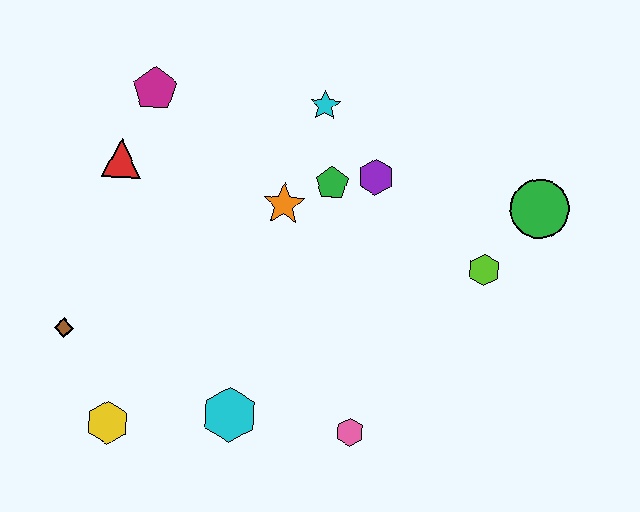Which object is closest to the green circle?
The lime hexagon is closest to the green circle.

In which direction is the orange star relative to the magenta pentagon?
The orange star is to the right of the magenta pentagon.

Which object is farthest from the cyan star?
The yellow hexagon is farthest from the cyan star.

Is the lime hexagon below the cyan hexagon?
No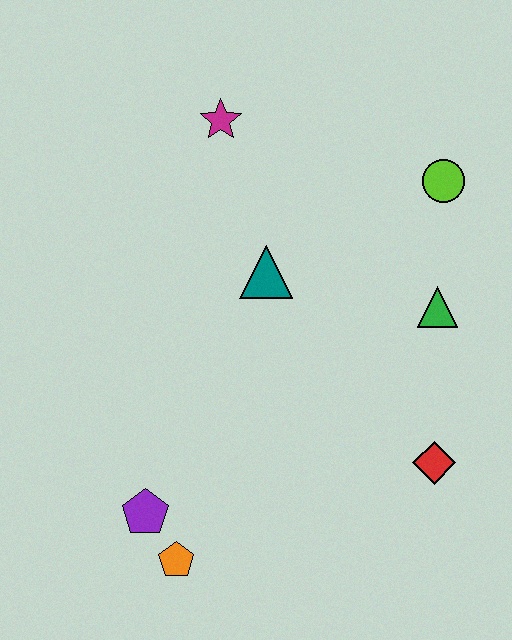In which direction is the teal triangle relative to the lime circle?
The teal triangle is to the left of the lime circle.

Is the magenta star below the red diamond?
No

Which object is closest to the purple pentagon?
The orange pentagon is closest to the purple pentagon.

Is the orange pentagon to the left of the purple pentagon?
No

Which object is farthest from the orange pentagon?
The lime circle is farthest from the orange pentagon.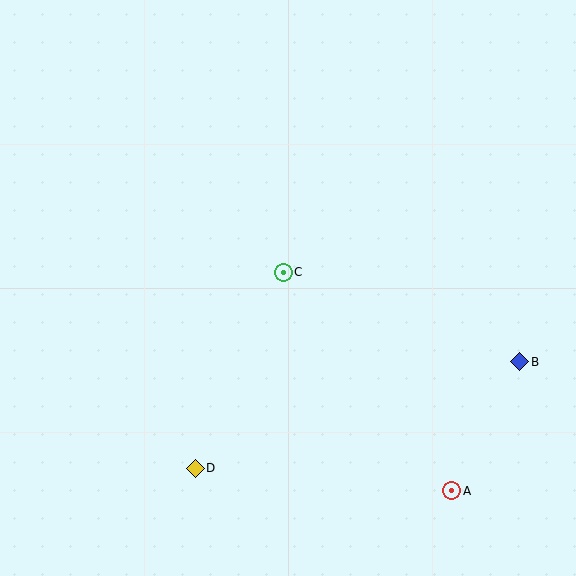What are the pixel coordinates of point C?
Point C is at (283, 272).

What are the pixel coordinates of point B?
Point B is at (520, 362).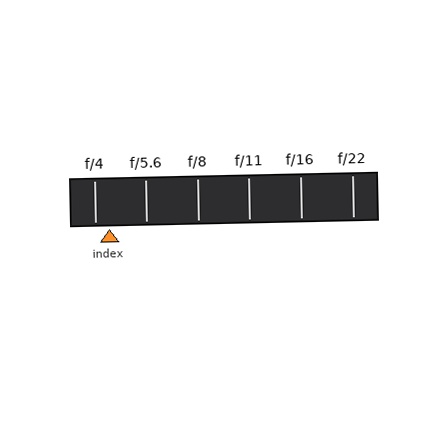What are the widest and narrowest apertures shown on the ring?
The widest aperture shown is f/4 and the narrowest is f/22.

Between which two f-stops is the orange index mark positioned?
The index mark is between f/4 and f/5.6.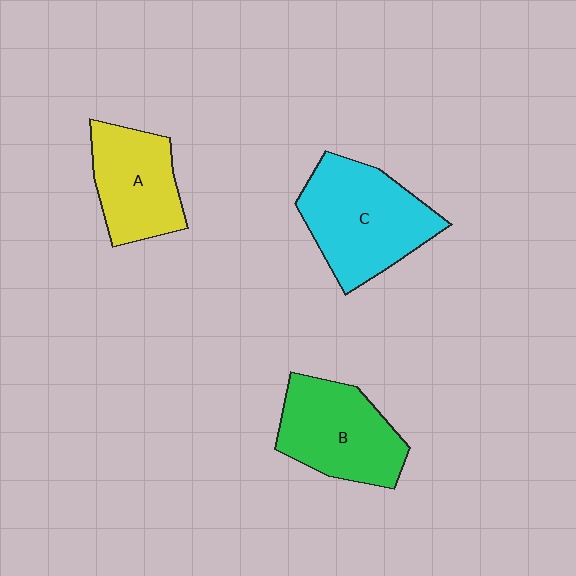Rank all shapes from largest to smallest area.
From largest to smallest: C (cyan), B (green), A (yellow).